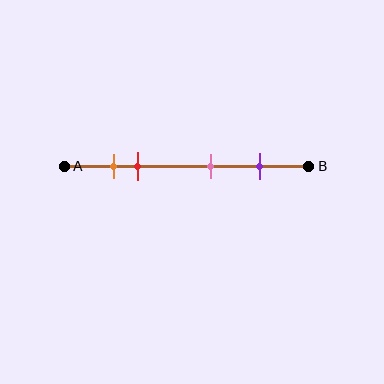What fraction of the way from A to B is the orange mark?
The orange mark is approximately 20% (0.2) of the way from A to B.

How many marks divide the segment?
There are 4 marks dividing the segment.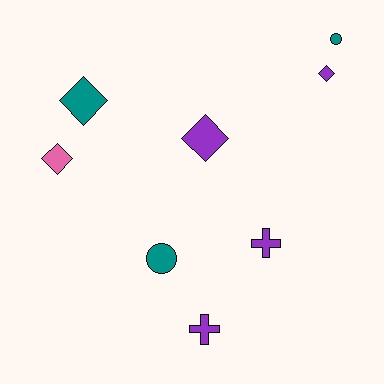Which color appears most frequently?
Purple, with 4 objects.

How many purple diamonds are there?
There are 2 purple diamonds.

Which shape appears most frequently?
Diamond, with 4 objects.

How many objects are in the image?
There are 8 objects.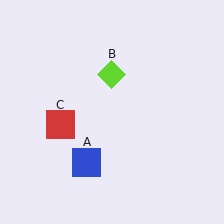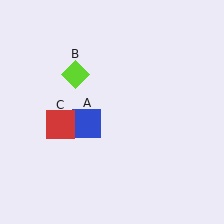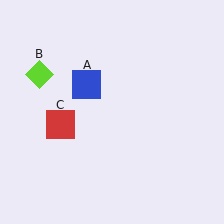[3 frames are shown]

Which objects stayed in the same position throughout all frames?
Red square (object C) remained stationary.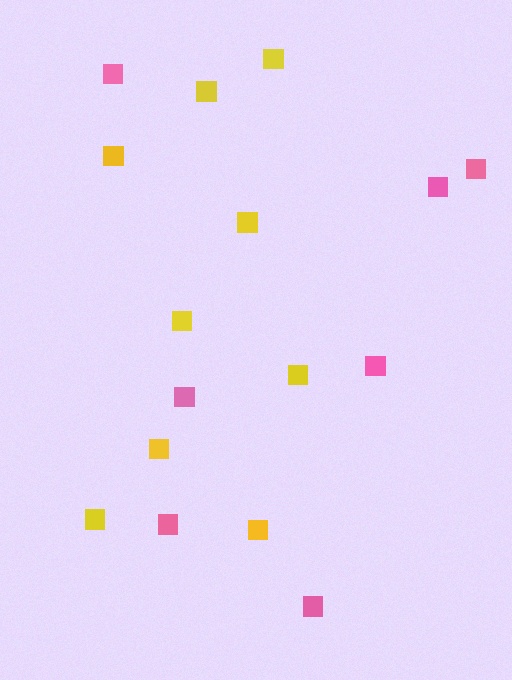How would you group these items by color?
There are 2 groups: one group of yellow squares (9) and one group of pink squares (7).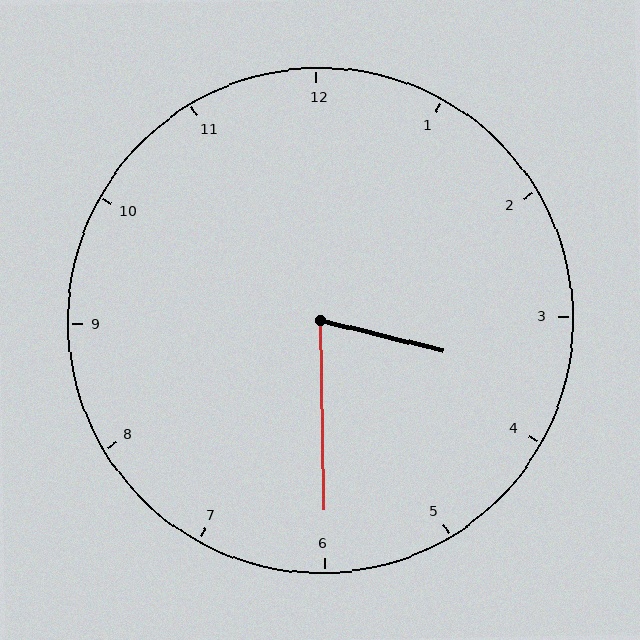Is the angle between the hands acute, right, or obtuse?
It is acute.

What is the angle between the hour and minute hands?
Approximately 75 degrees.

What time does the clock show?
3:30.